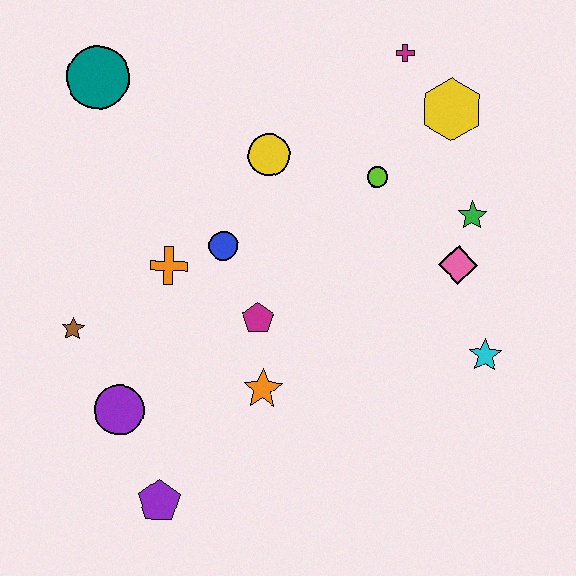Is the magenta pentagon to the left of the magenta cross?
Yes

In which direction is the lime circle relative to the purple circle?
The lime circle is to the right of the purple circle.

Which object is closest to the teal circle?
The yellow circle is closest to the teal circle.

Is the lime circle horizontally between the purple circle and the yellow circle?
No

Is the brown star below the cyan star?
No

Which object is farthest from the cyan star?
The teal circle is farthest from the cyan star.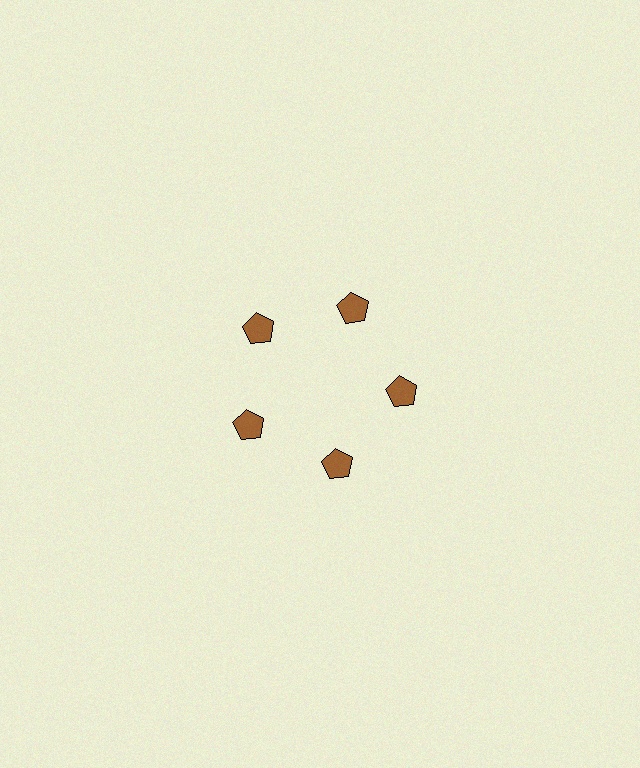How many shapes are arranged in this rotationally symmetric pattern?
There are 5 shapes, arranged in 5 groups of 1.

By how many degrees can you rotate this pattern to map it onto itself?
The pattern maps onto itself every 72 degrees of rotation.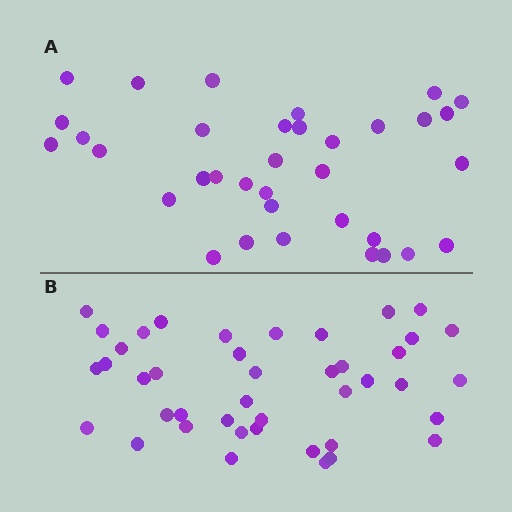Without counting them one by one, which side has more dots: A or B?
Region B (the bottom region) has more dots.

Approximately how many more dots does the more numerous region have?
Region B has roughly 8 or so more dots than region A.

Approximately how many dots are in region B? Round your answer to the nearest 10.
About 40 dots. (The exact count is 42, which rounds to 40.)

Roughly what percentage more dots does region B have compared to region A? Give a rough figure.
About 20% more.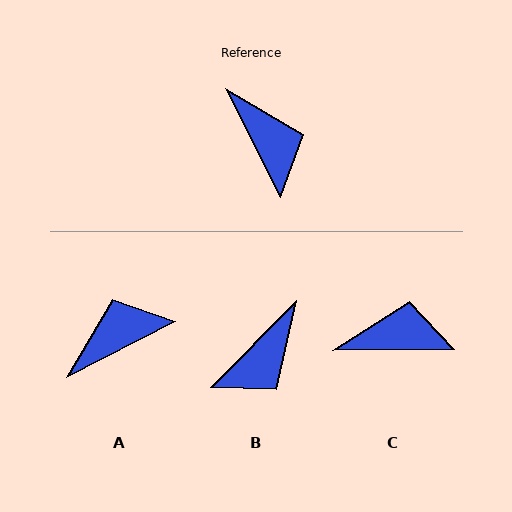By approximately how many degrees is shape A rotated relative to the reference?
Approximately 90 degrees counter-clockwise.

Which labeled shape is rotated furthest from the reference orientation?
A, about 90 degrees away.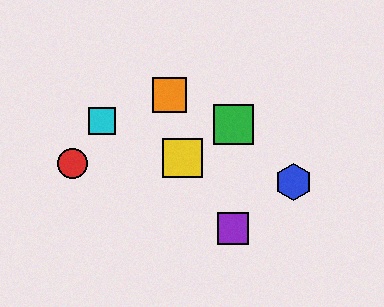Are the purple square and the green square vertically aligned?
Yes, both are at x≈233.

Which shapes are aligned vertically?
The green square, the purple square are aligned vertically.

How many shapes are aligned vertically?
2 shapes (the green square, the purple square) are aligned vertically.